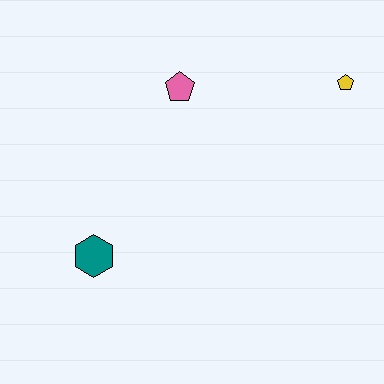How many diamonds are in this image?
There are no diamonds.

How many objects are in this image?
There are 3 objects.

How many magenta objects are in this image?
There are no magenta objects.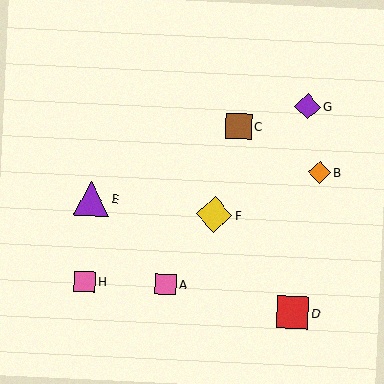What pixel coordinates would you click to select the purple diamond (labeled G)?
Click at (308, 107) to select the purple diamond G.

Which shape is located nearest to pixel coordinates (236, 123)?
The brown square (labeled C) at (238, 126) is nearest to that location.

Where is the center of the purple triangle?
The center of the purple triangle is at (92, 199).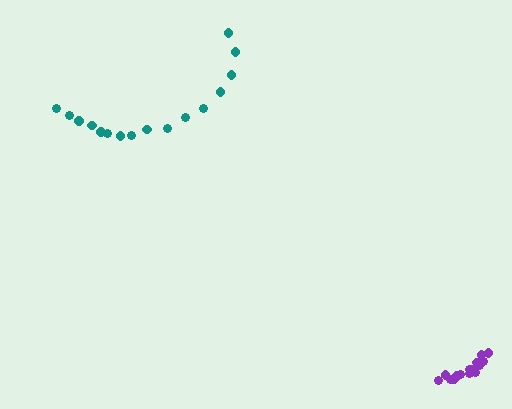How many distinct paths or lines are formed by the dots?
There are 2 distinct paths.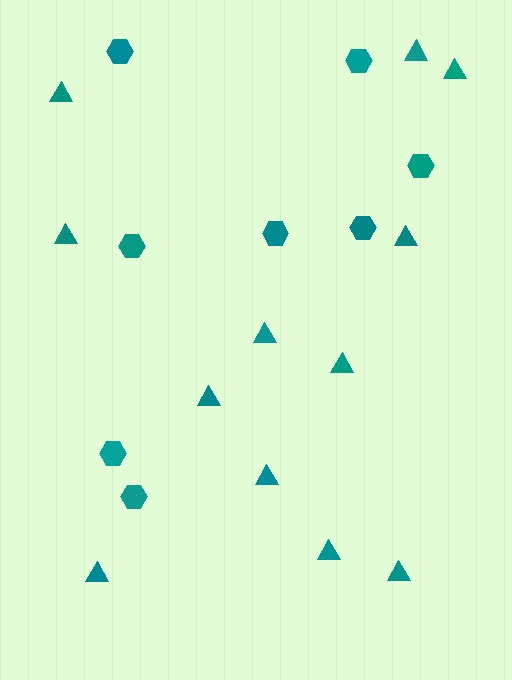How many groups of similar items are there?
There are 2 groups: one group of hexagons (8) and one group of triangles (12).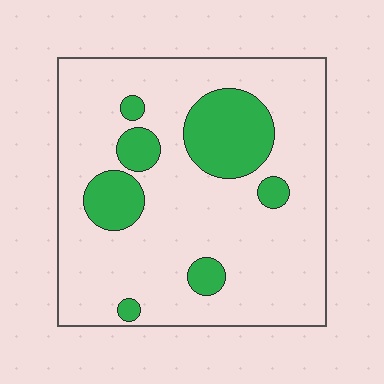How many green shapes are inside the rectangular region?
7.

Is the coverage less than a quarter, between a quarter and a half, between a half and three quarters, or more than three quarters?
Less than a quarter.